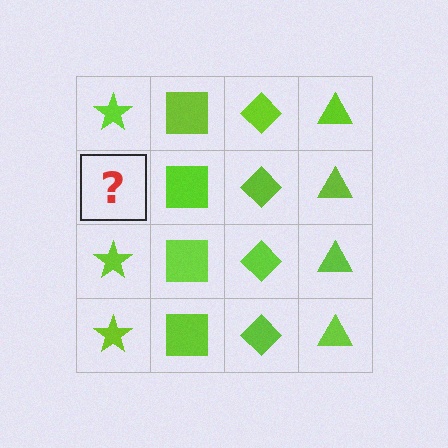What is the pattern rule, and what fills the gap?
The rule is that each column has a consistent shape. The gap should be filled with a lime star.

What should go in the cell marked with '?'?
The missing cell should contain a lime star.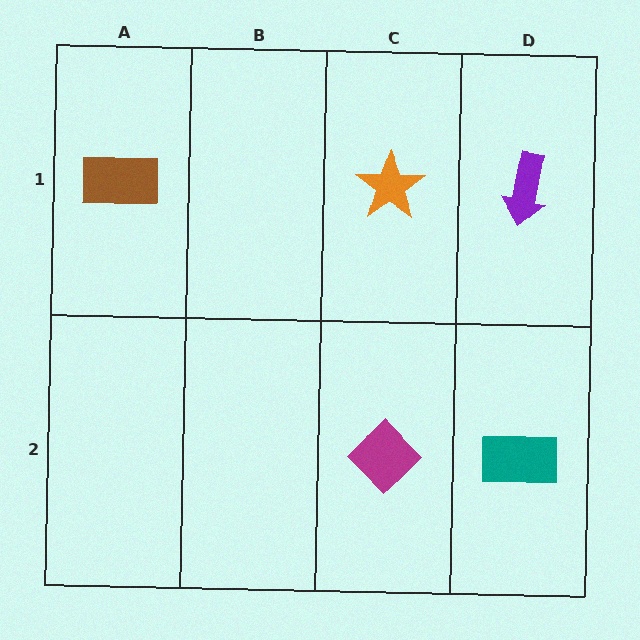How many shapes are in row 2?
2 shapes.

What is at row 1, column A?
A brown rectangle.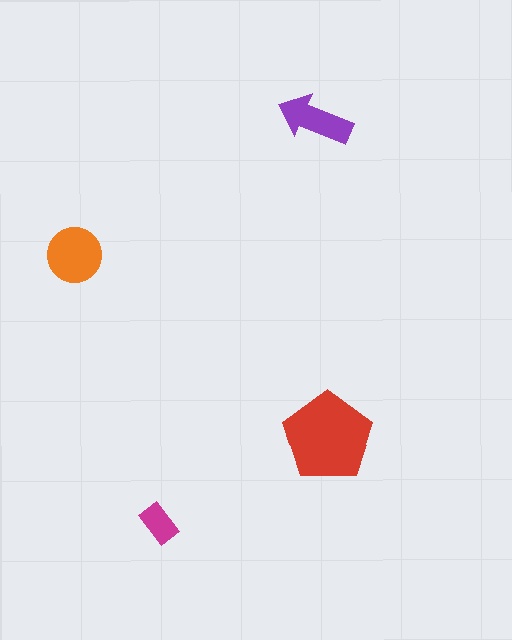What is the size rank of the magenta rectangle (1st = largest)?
4th.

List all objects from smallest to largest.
The magenta rectangle, the purple arrow, the orange circle, the red pentagon.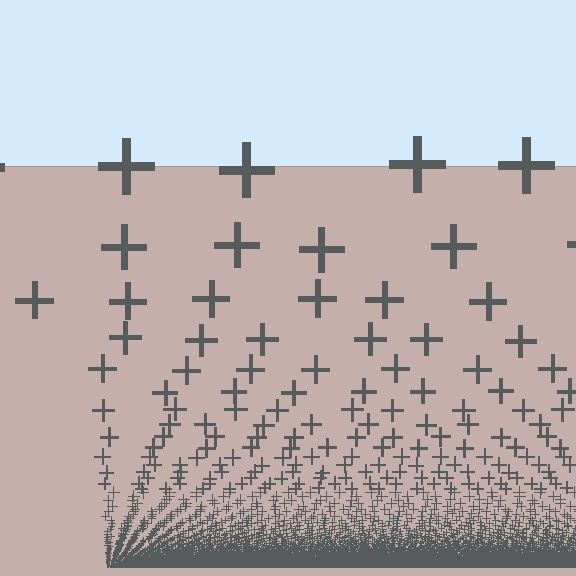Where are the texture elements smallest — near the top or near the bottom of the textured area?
Near the bottom.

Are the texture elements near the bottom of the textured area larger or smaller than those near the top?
Smaller. The gradient is inverted — elements near the bottom are smaller and denser.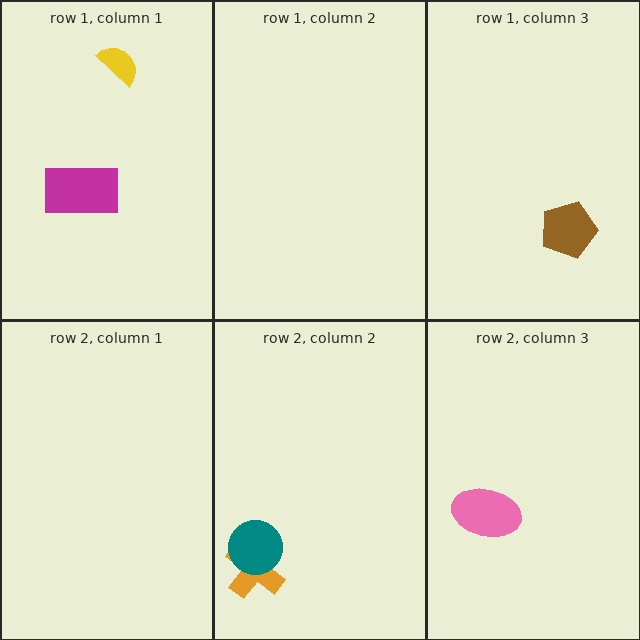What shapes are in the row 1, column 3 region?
The brown pentagon.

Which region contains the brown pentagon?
The row 1, column 3 region.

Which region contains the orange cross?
The row 2, column 2 region.